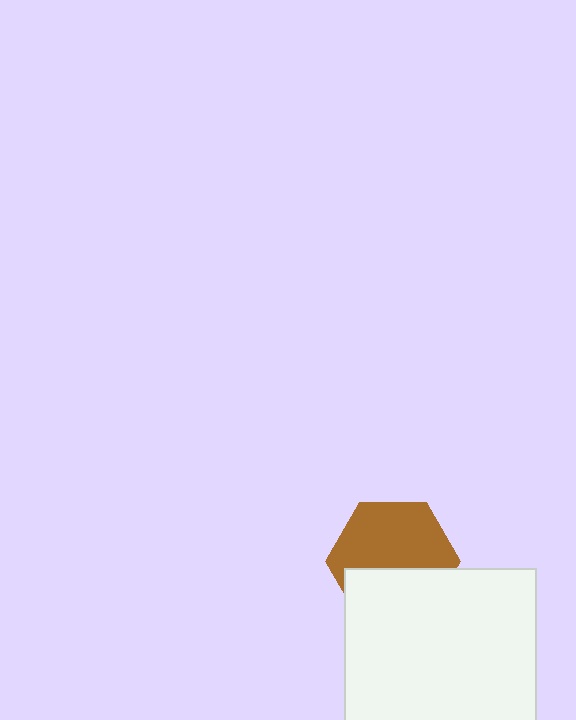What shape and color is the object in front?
The object in front is a white square.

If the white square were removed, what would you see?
You would see the complete brown hexagon.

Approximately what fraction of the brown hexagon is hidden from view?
Roughly 41% of the brown hexagon is hidden behind the white square.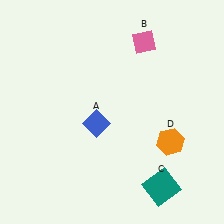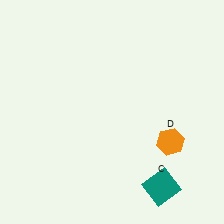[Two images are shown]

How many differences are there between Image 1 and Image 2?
There are 2 differences between the two images.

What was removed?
The blue diamond (A), the pink diamond (B) were removed in Image 2.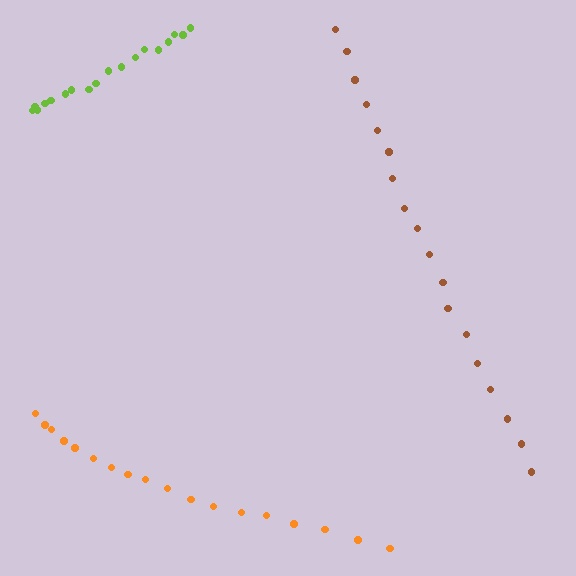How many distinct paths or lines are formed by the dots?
There are 3 distinct paths.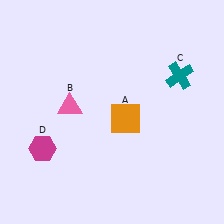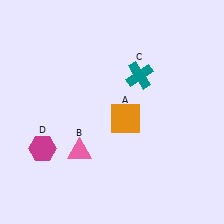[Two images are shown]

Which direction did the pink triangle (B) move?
The pink triangle (B) moved down.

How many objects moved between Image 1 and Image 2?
2 objects moved between the two images.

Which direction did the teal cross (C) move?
The teal cross (C) moved left.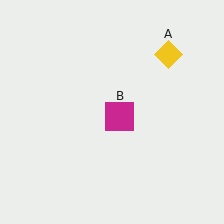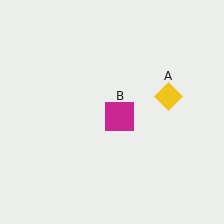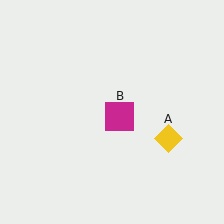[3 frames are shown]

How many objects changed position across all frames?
1 object changed position: yellow diamond (object A).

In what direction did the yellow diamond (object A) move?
The yellow diamond (object A) moved down.